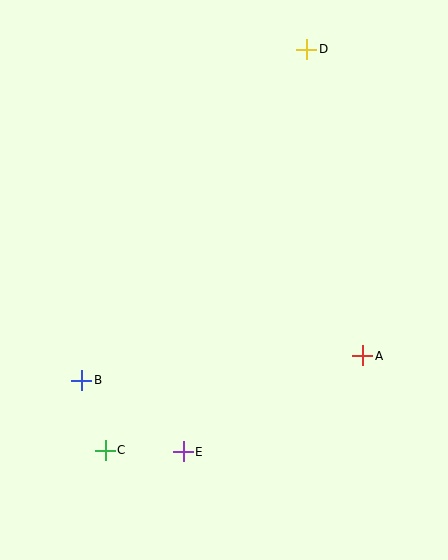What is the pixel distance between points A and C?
The distance between A and C is 274 pixels.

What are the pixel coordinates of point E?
Point E is at (183, 452).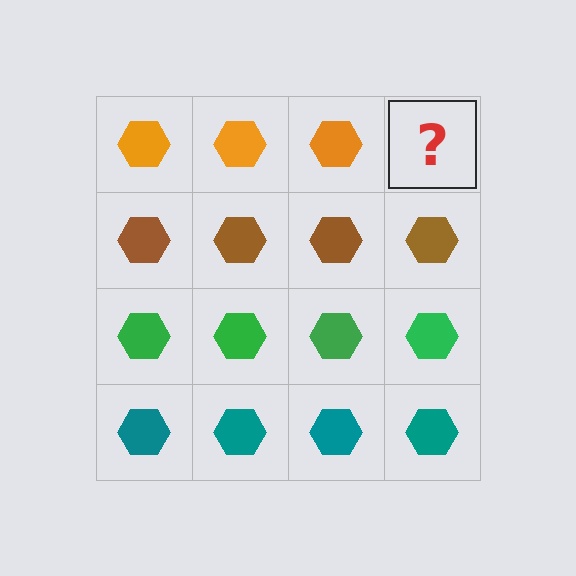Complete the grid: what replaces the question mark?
The question mark should be replaced with an orange hexagon.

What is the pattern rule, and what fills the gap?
The rule is that each row has a consistent color. The gap should be filled with an orange hexagon.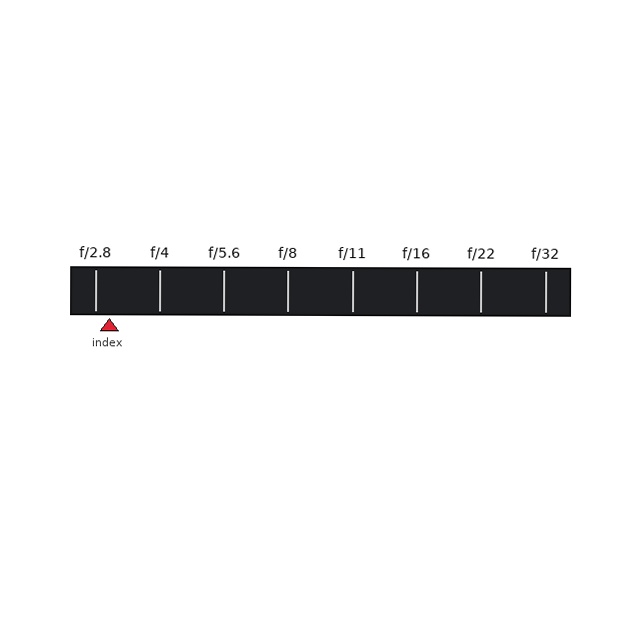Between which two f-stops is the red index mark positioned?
The index mark is between f/2.8 and f/4.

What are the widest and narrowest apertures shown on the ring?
The widest aperture shown is f/2.8 and the narrowest is f/32.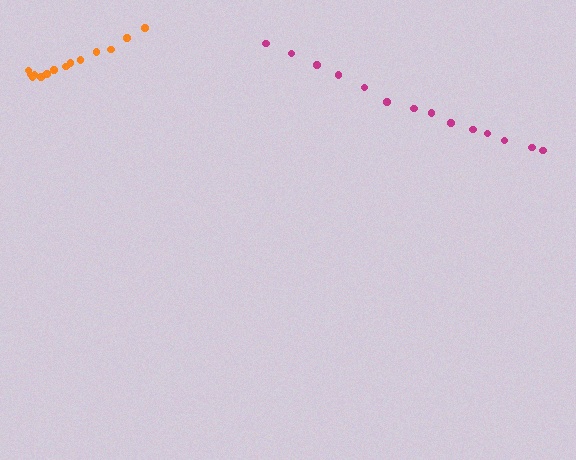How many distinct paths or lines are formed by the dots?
There are 2 distinct paths.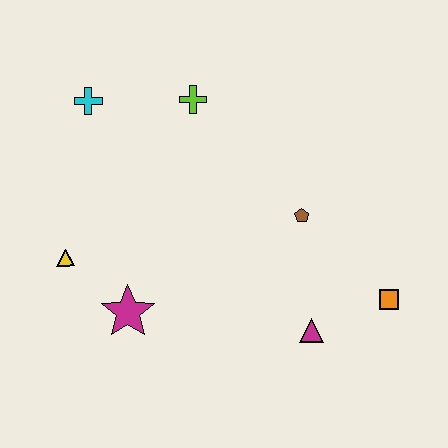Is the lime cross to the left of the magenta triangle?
Yes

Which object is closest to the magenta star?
The yellow triangle is closest to the magenta star.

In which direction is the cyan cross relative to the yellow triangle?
The cyan cross is above the yellow triangle.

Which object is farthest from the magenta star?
The orange square is farthest from the magenta star.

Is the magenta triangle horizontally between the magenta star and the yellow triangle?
No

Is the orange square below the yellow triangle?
Yes